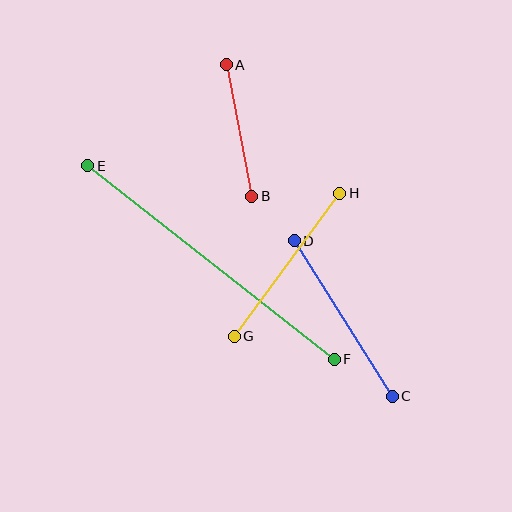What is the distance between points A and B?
The distance is approximately 134 pixels.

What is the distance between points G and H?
The distance is approximately 178 pixels.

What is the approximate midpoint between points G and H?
The midpoint is at approximately (287, 265) pixels.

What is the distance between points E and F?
The distance is approximately 313 pixels.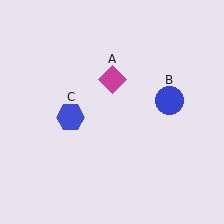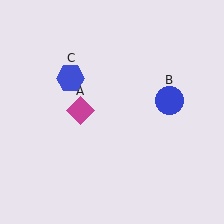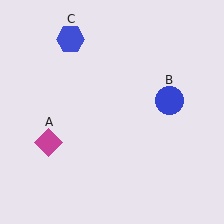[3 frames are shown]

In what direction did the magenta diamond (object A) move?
The magenta diamond (object A) moved down and to the left.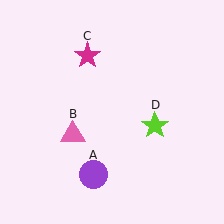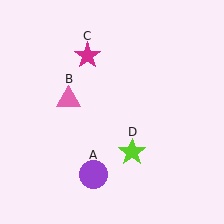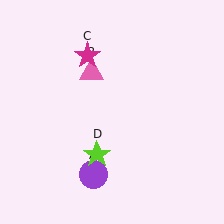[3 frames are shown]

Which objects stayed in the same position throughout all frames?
Purple circle (object A) and magenta star (object C) remained stationary.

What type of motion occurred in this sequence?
The pink triangle (object B), lime star (object D) rotated clockwise around the center of the scene.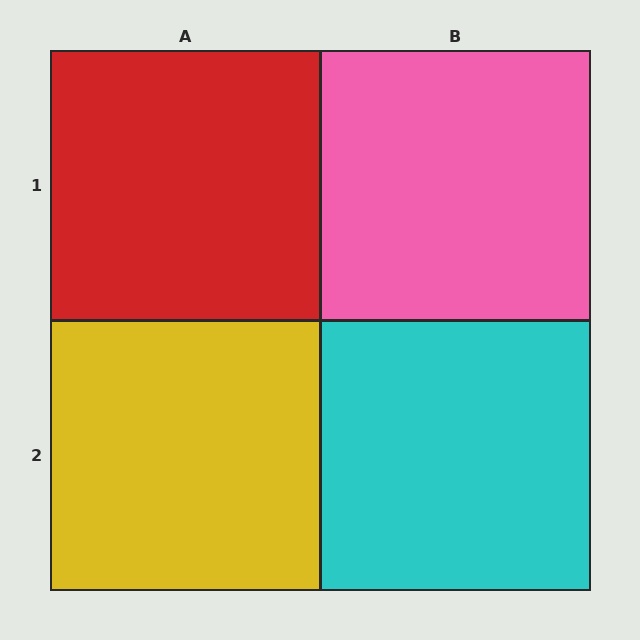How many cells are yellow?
1 cell is yellow.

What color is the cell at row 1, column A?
Red.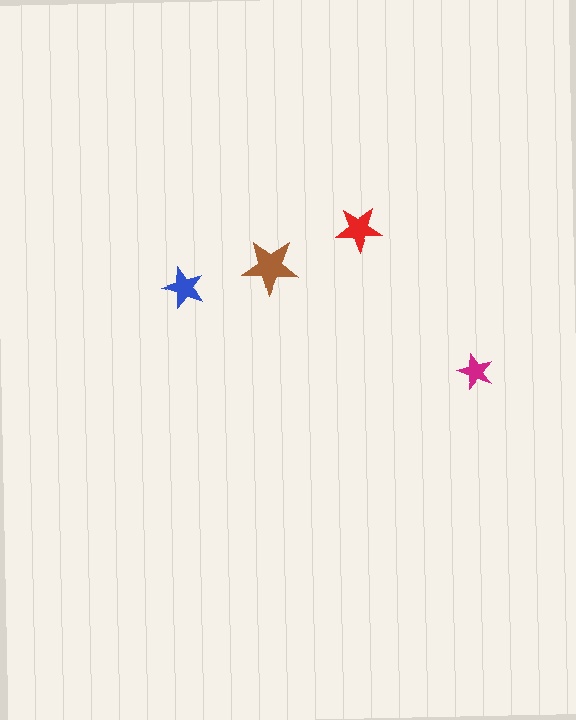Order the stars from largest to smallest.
the brown one, the red one, the blue one, the magenta one.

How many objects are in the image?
There are 4 objects in the image.